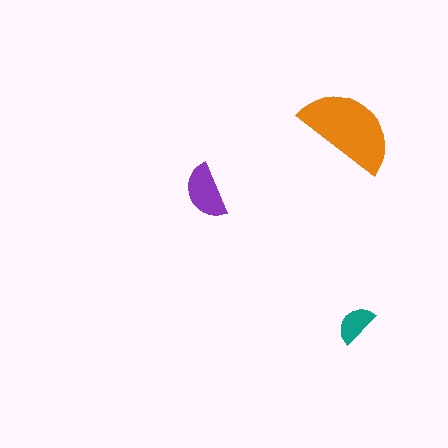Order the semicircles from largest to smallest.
the orange one, the purple one, the teal one.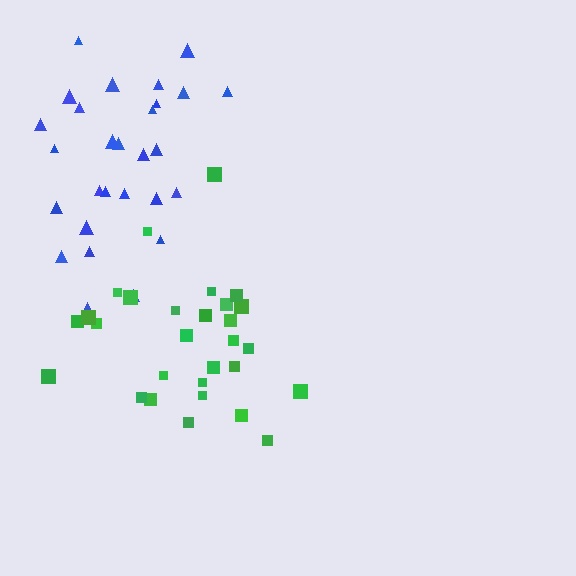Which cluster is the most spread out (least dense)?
Green.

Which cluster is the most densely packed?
Blue.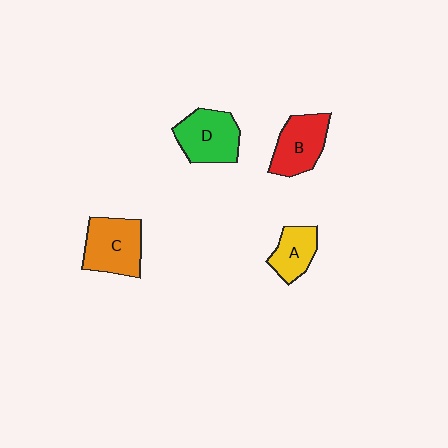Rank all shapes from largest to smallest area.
From largest to smallest: C (orange), D (green), B (red), A (yellow).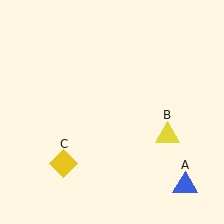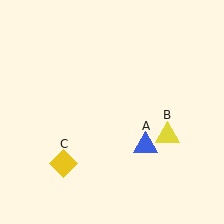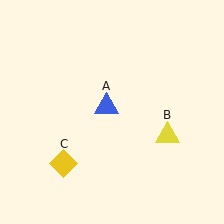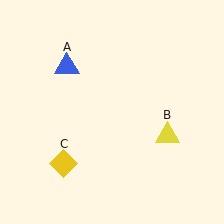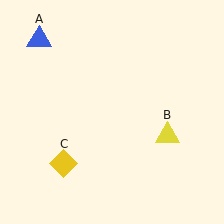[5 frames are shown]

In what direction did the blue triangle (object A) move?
The blue triangle (object A) moved up and to the left.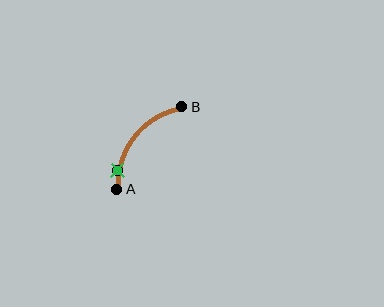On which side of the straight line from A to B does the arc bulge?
The arc bulges above and to the left of the straight line connecting A and B.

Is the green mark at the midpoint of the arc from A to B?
No. The green mark lies on the arc but is closer to endpoint A. The arc midpoint would be at the point on the curve equidistant along the arc from both A and B.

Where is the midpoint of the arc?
The arc midpoint is the point on the curve farthest from the straight line joining A and B. It sits above and to the left of that line.